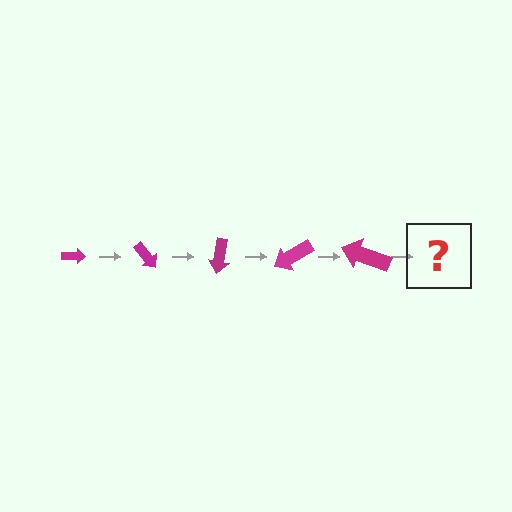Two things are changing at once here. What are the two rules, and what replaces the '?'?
The two rules are that the arrow grows larger each step and it rotates 50 degrees each step. The '?' should be an arrow, larger than the previous one and rotated 250 degrees from the start.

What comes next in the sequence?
The next element should be an arrow, larger than the previous one and rotated 250 degrees from the start.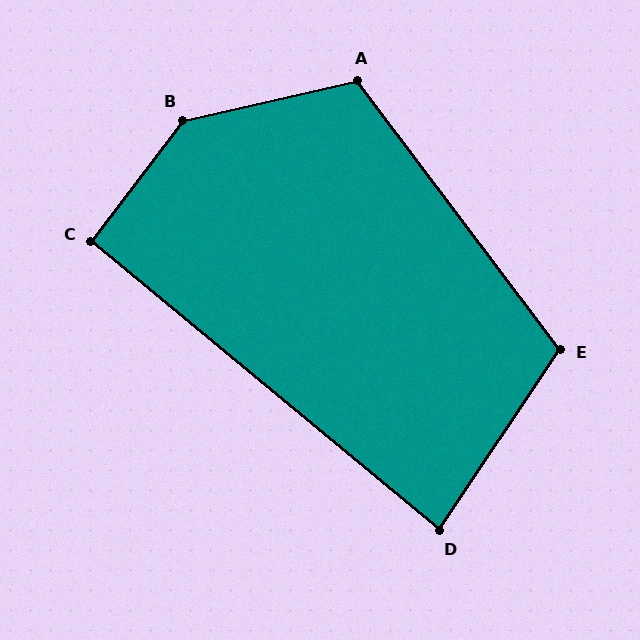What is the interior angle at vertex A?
Approximately 114 degrees (obtuse).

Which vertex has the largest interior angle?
B, at approximately 140 degrees.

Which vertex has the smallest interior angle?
D, at approximately 84 degrees.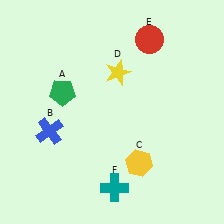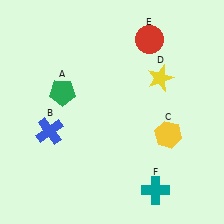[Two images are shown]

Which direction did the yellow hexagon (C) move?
The yellow hexagon (C) moved right.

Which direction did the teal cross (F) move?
The teal cross (F) moved right.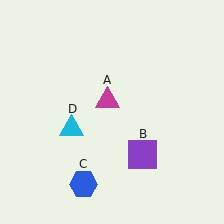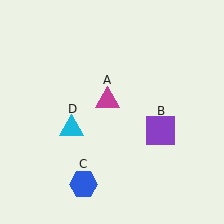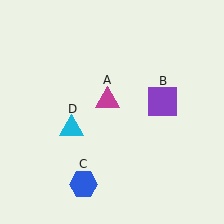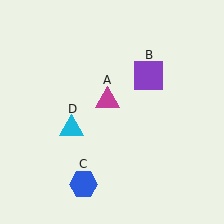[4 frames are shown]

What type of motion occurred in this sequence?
The purple square (object B) rotated counterclockwise around the center of the scene.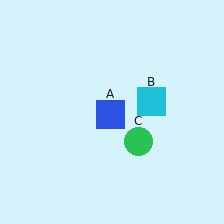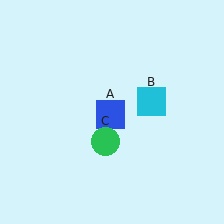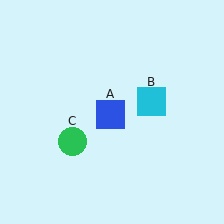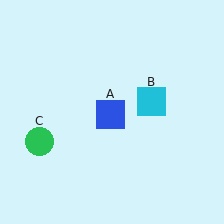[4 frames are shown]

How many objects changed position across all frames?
1 object changed position: green circle (object C).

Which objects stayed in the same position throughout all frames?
Blue square (object A) and cyan square (object B) remained stationary.